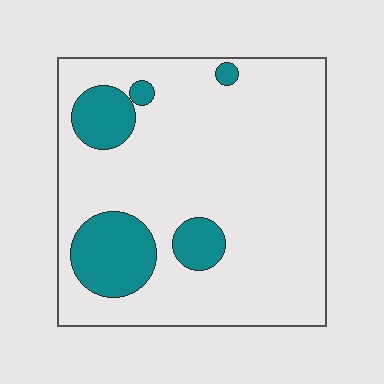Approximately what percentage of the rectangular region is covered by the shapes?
Approximately 15%.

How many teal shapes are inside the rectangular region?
5.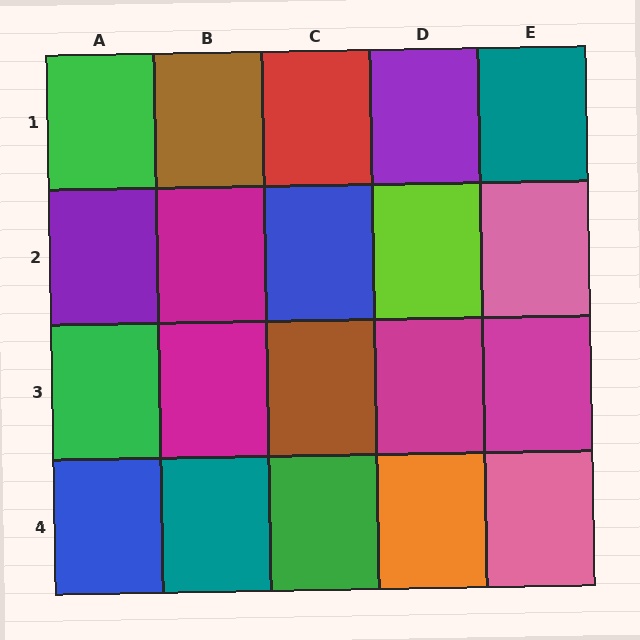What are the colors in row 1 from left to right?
Green, brown, red, purple, teal.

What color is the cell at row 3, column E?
Magenta.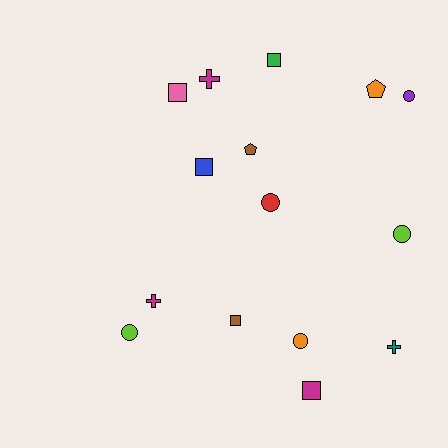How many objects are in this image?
There are 15 objects.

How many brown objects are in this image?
There are 2 brown objects.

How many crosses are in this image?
There are 3 crosses.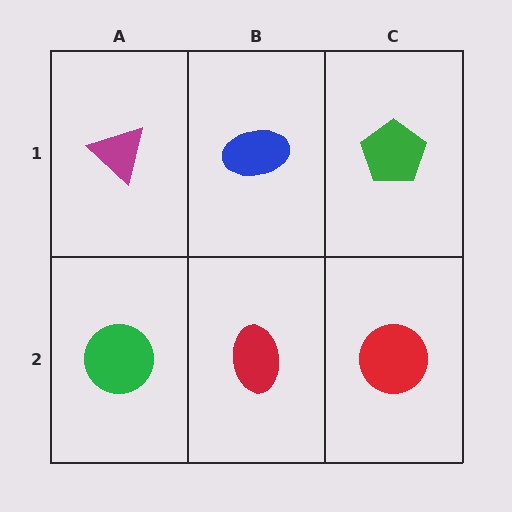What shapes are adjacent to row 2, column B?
A blue ellipse (row 1, column B), a green circle (row 2, column A), a red circle (row 2, column C).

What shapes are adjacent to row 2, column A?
A magenta triangle (row 1, column A), a red ellipse (row 2, column B).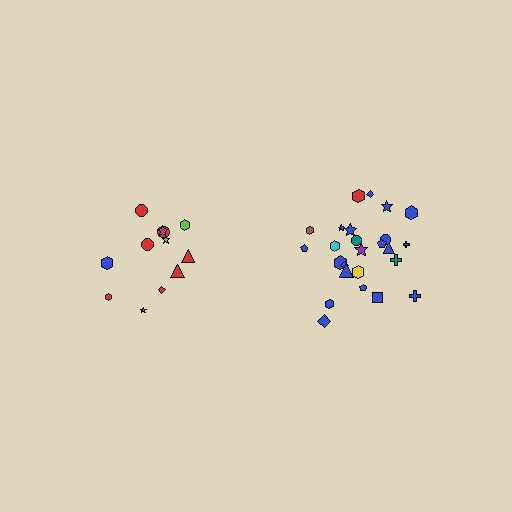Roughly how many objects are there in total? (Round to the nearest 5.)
Roughly 35 objects in total.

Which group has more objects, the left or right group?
The right group.